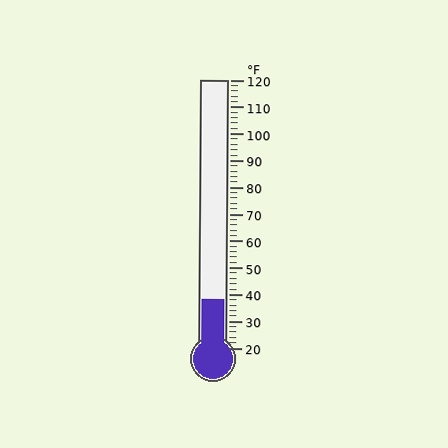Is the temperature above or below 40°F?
The temperature is below 40°F.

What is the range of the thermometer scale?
The thermometer scale ranges from 20°F to 120°F.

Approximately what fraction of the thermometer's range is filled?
The thermometer is filled to approximately 20% of its range.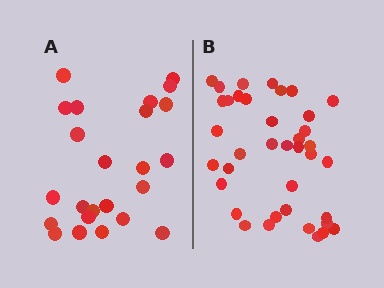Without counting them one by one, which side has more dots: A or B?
Region B (the right region) has more dots.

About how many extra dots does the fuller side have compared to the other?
Region B has approximately 15 more dots than region A.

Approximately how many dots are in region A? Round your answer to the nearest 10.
About 20 dots. (The exact count is 24, which rounds to 20.)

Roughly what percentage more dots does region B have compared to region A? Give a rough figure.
About 60% more.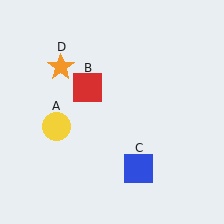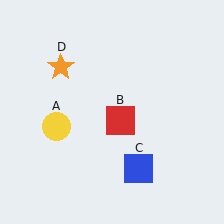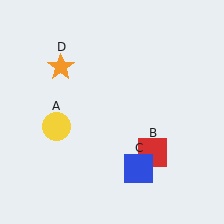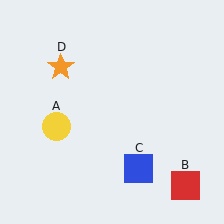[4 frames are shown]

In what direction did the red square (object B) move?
The red square (object B) moved down and to the right.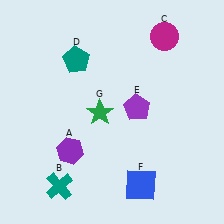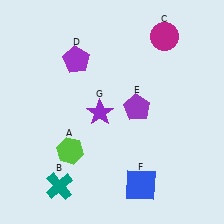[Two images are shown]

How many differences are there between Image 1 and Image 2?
There are 3 differences between the two images.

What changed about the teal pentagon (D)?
In Image 1, D is teal. In Image 2, it changed to purple.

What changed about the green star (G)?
In Image 1, G is green. In Image 2, it changed to purple.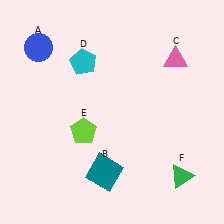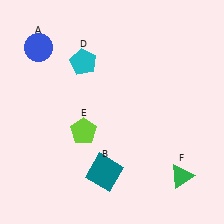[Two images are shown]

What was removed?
The pink triangle (C) was removed in Image 2.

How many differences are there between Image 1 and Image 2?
There is 1 difference between the two images.